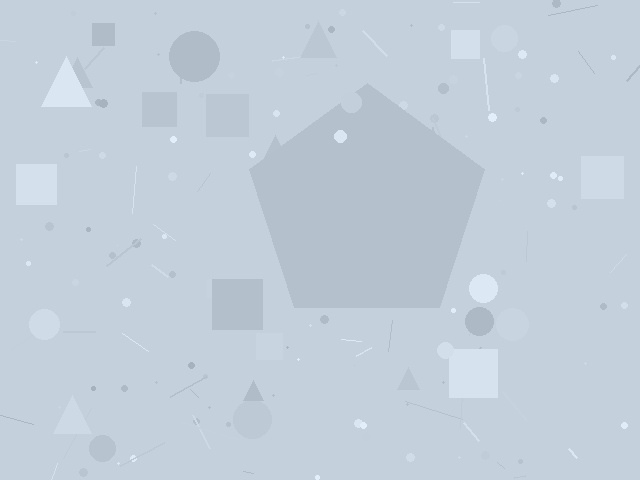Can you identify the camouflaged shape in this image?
The camouflaged shape is a pentagon.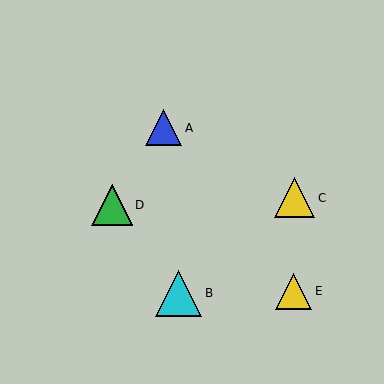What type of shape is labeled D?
Shape D is a green triangle.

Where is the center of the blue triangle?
The center of the blue triangle is at (164, 128).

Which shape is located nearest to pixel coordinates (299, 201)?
The yellow triangle (labeled C) at (295, 198) is nearest to that location.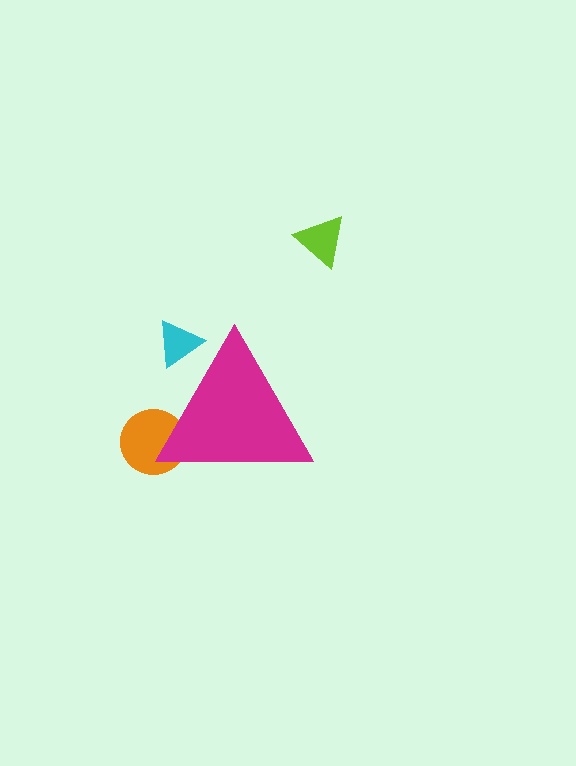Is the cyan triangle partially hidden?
Yes, the cyan triangle is partially hidden behind the magenta triangle.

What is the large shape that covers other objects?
A magenta triangle.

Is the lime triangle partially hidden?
No, the lime triangle is fully visible.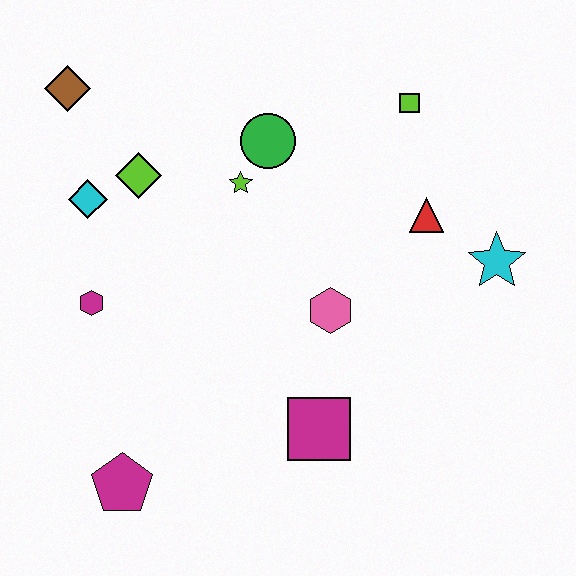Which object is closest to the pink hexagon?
The magenta square is closest to the pink hexagon.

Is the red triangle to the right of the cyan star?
No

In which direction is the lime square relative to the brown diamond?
The lime square is to the right of the brown diamond.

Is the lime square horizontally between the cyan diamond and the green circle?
No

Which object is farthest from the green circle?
The magenta pentagon is farthest from the green circle.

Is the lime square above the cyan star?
Yes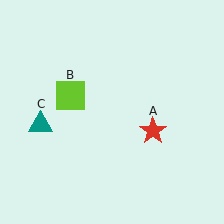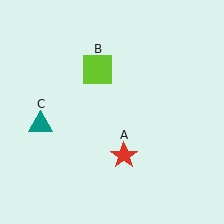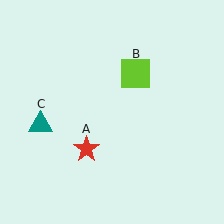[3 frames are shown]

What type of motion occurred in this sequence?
The red star (object A), lime square (object B) rotated clockwise around the center of the scene.